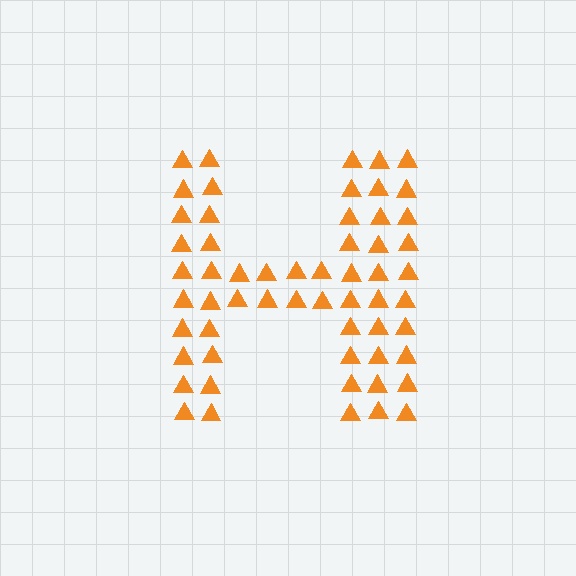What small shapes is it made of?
It is made of small triangles.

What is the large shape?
The large shape is the letter H.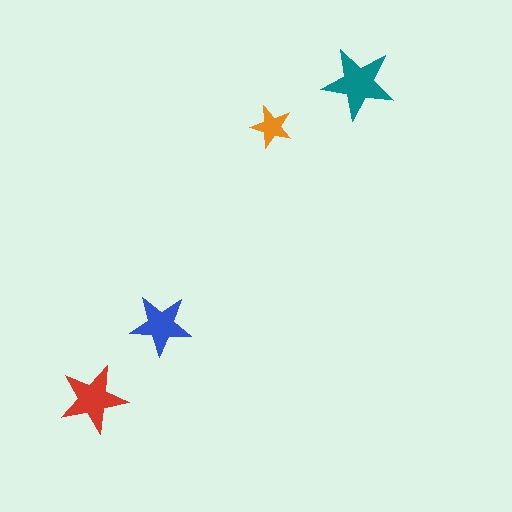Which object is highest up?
The teal star is topmost.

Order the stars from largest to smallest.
the teal one, the red one, the blue one, the orange one.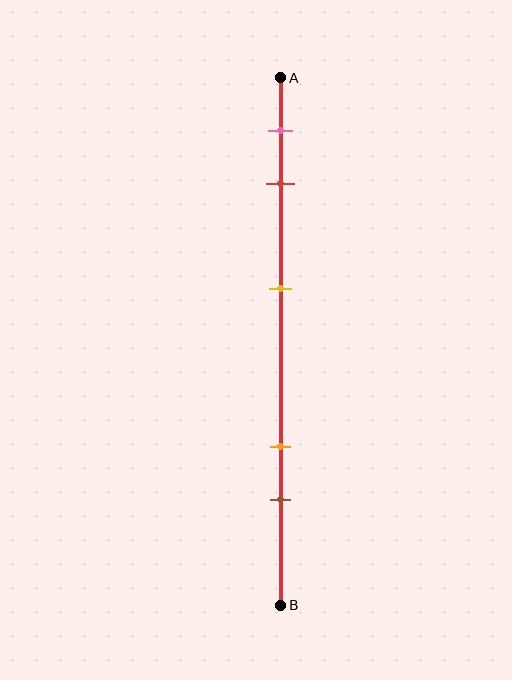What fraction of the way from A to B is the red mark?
The red mark is approximately 20% (0.2) of the way from A to B.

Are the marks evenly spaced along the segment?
No, the marks are not evenly spaced.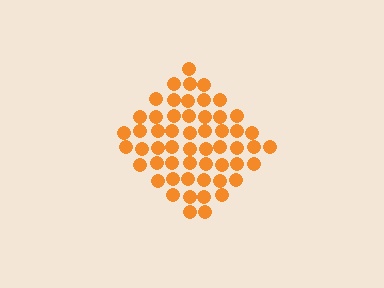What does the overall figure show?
The overall figure shows a diamond.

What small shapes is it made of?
It is made of small circles.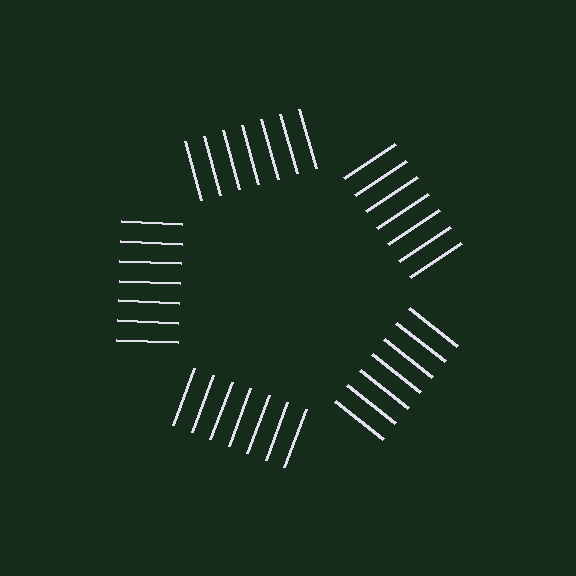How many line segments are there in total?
35 — 7 along each of the 5 edges.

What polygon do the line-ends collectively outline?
An illusory pentagon — the line segments terminate on its edges but no continuous stroke is drawn.